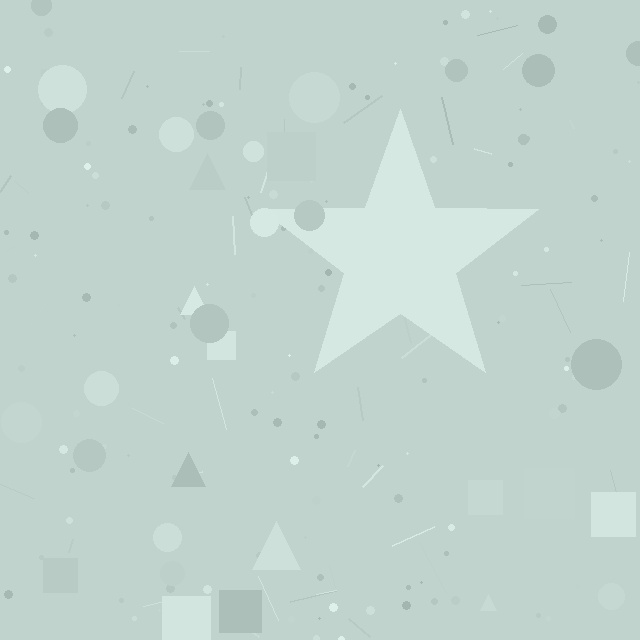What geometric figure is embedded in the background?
A star is embedded in the background.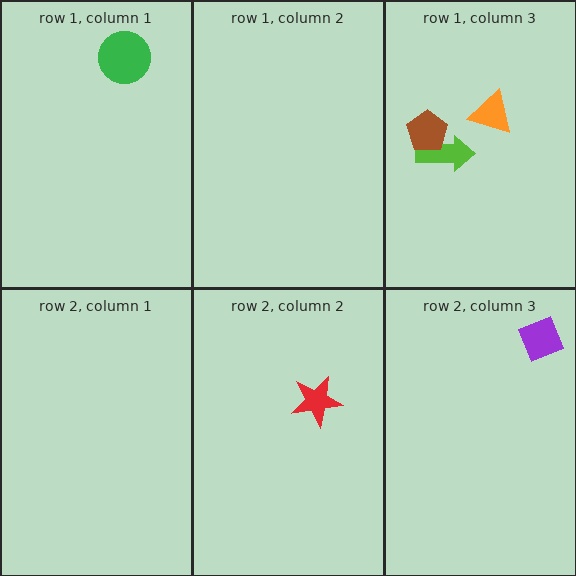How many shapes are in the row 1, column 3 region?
3.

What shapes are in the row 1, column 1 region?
The green circle.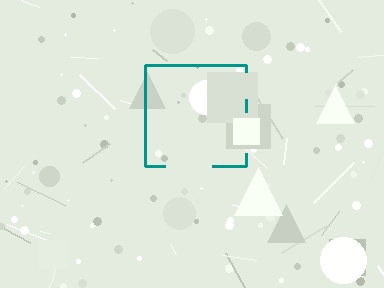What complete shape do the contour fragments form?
The contour fragments form a square.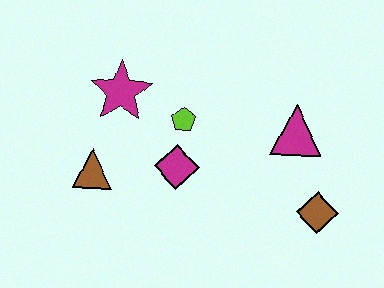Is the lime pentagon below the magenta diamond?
No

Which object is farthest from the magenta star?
The brown diamond is farthest from the magenta star.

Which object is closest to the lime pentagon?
The magenta diamond is closest to the lime pentagon.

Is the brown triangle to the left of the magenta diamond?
Yes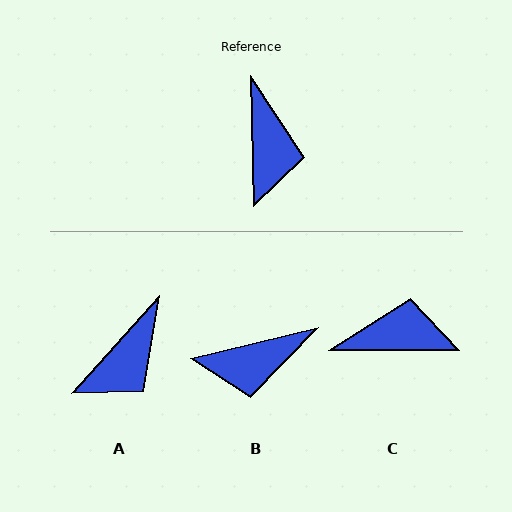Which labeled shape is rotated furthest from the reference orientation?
C, about 89 degrees away.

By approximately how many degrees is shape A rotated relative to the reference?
Approximately 43 degrees clockwise.